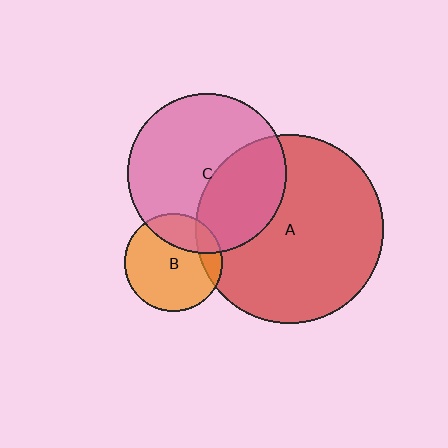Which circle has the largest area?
Circle A (red).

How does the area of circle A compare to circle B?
Approximately 3.7 times.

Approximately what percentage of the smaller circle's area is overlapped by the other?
Approximately 35%.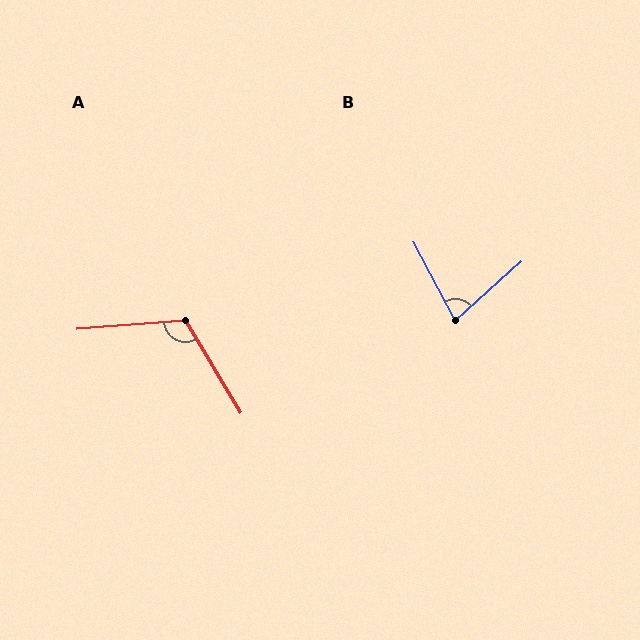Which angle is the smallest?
B, at approximately 76 degrees.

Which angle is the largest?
A, at approximately 116 degrees.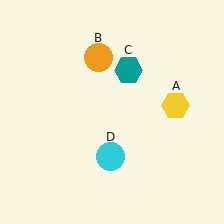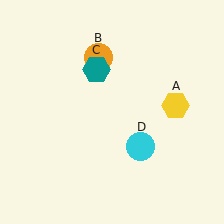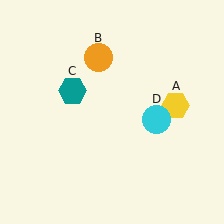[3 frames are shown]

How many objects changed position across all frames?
2 objects changed position: teal hexagon (object C), cyan circle (object D).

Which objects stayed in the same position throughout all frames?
Yellow hexagon (object A) and orange circle (object B) remained stationary.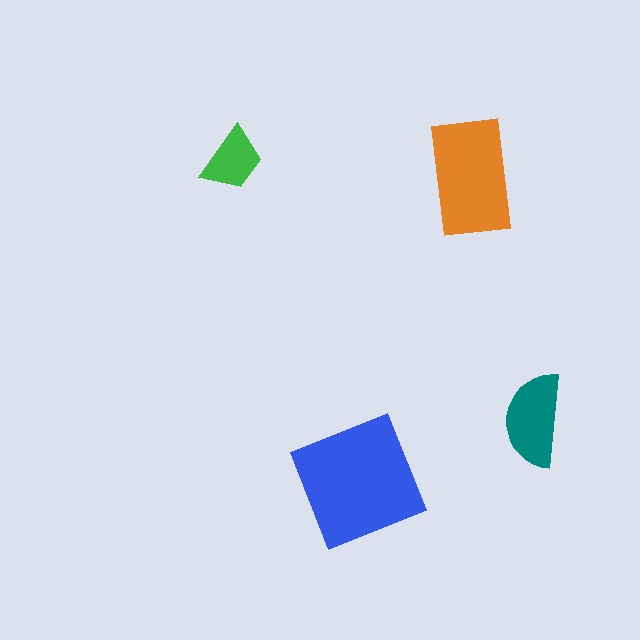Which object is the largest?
The blue square.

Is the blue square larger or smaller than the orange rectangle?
Larger.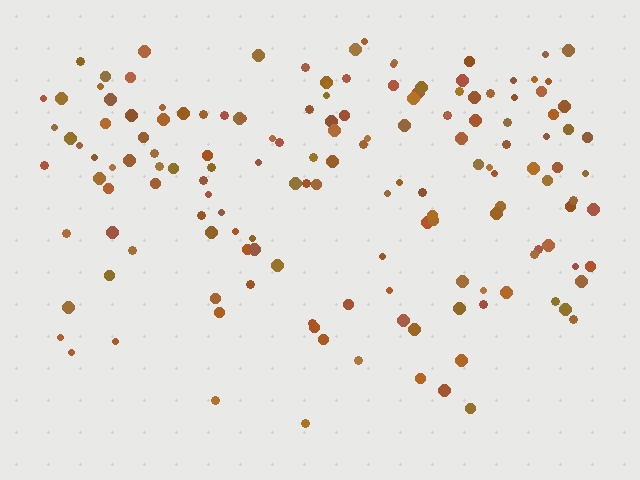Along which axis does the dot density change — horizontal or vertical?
Vertical.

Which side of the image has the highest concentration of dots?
The top.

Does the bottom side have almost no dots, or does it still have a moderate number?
Still a moderate number, just noticeably fewer than the top.